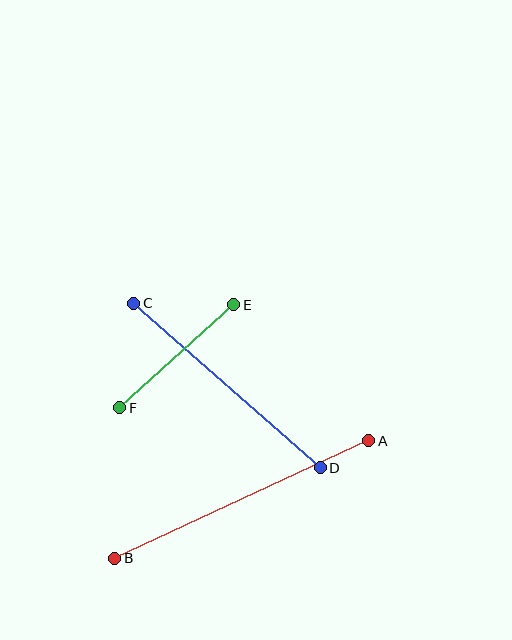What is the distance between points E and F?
The distance is approximately 154 pixels.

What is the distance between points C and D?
The distance is approximately 249 pixels.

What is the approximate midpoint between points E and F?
The midpoint is at approximately (177, 356) pixels.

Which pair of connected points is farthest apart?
Points A and B are farthest apart.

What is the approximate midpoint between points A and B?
The midpoint is at approximately (242, 500) pixels.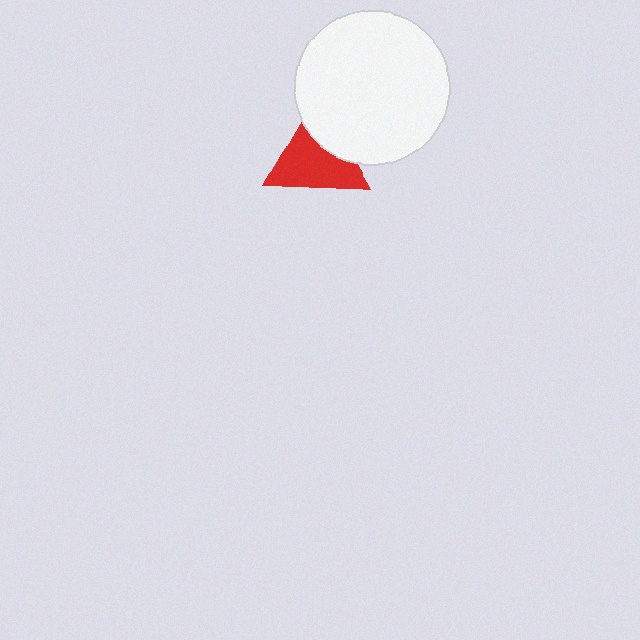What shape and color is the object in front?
The object in front is a white circle.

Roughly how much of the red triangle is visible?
Most of it is visible (roughly 69%).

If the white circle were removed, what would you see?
You would see the complete red triangle.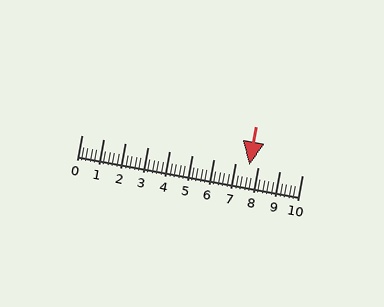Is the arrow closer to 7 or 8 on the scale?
The arrow is closer to 8.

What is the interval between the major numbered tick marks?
The major tick marks are spaced 1 units apart.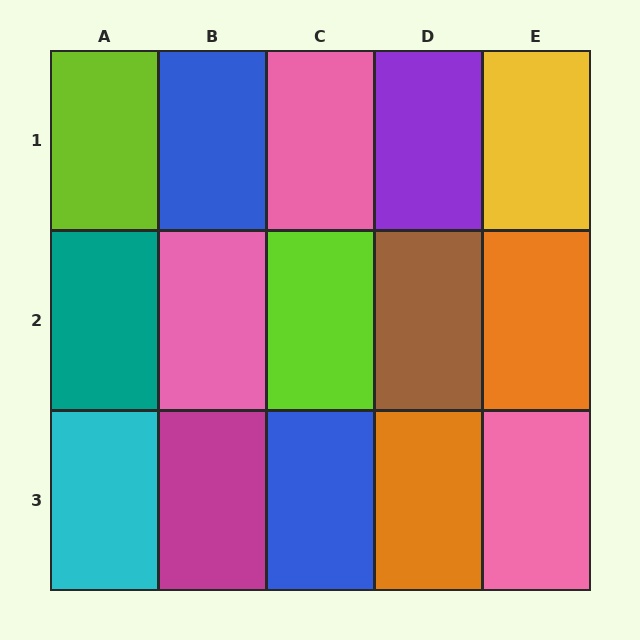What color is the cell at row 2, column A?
Teal.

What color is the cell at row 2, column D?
Brown.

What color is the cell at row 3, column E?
Pink.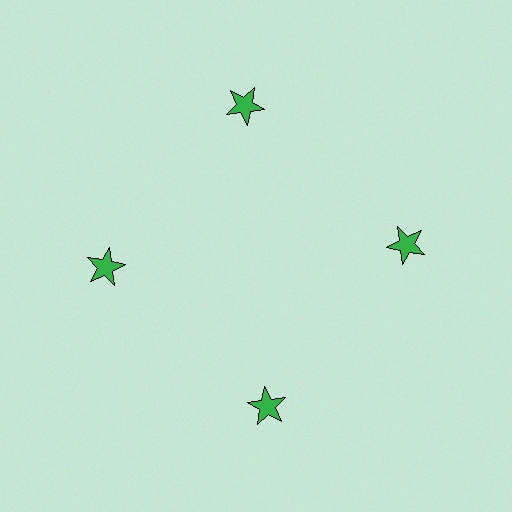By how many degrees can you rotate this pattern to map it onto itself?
The pattern maps onto itself every 90 degrees of rotation.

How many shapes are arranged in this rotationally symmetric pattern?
There are 4 shapes, arranged in 4 groups of 1.